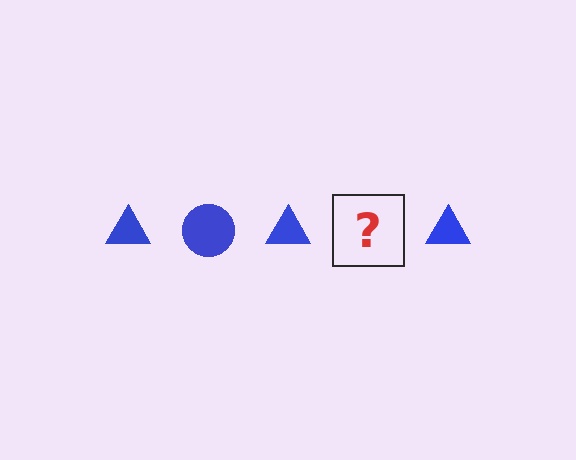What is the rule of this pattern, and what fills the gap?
The rule is that the pattern cycles through triangle, circle shapes in blue. The gap should be filled with a blue circle.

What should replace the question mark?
The question mark should be replaced with a blue circle.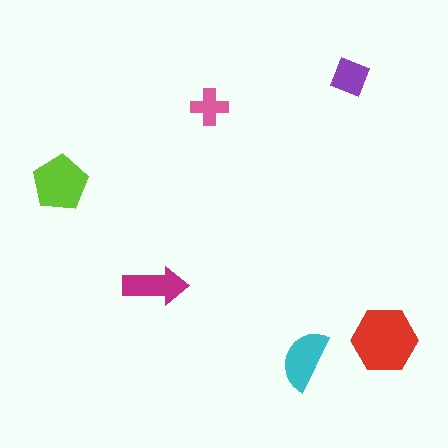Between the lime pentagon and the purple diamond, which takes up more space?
The lime pentagon.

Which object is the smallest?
The pink cross.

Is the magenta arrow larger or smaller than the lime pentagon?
Smaller.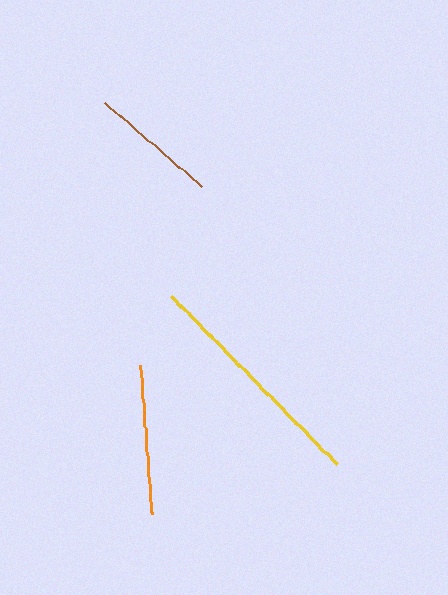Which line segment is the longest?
The yellow line is the longest at approximately 237 pixels.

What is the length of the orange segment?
The orange segment is approximately 149 pixels long.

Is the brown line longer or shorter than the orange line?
The orange line is longer than the brown line.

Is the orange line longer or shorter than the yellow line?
The yellow line is longer than the orange line.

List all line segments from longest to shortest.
From longest to shortest: yellow, orange, brown.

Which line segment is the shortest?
The brown line is the shortest at approximately 128 pixels.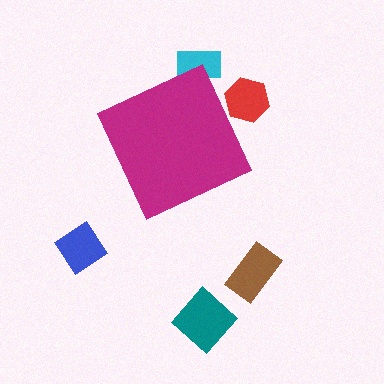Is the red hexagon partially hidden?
Yes, the red hexagon is partially hidden behind the magenta diamond.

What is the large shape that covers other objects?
A magenta diamond.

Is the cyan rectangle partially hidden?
Yes, the cyan rectangle is partially hidden behind the magenta diamond.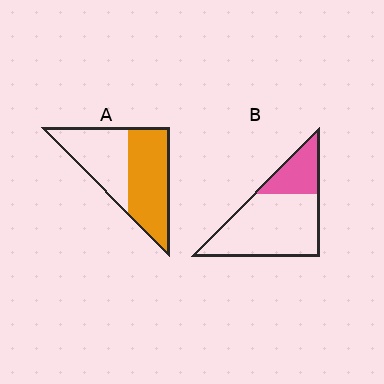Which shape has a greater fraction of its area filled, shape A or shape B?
Shape A.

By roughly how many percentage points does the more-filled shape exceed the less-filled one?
By roughly 25 percentage points (A over B).